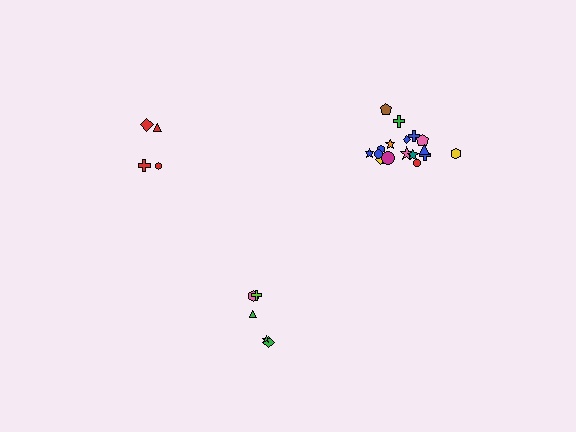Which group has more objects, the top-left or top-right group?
The top-right group.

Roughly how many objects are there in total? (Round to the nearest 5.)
Roughly 25 objects in total.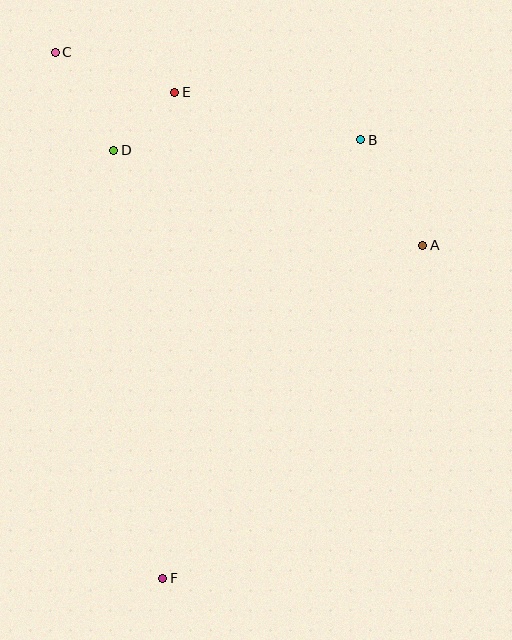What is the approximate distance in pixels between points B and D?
The distance between B and D is approximately 247 pixels.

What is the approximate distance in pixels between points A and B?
The distance between A and B is approximately 122 pixels.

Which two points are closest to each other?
Points D and E are closest to each other.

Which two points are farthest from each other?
Points C and F are farthest from each other.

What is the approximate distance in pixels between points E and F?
The distance between E and F is approximately 486 pixels.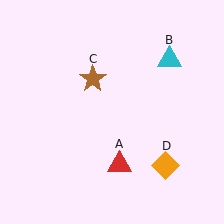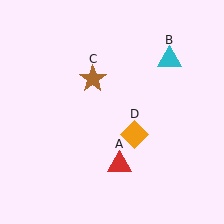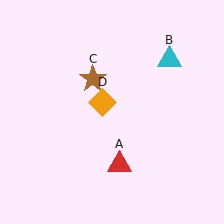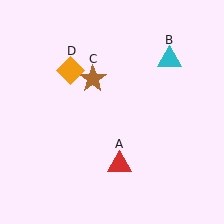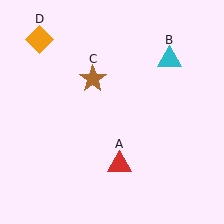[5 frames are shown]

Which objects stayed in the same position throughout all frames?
Red triangle (object A) and cyan triangle (object B) and brown star (object C) remained stationary.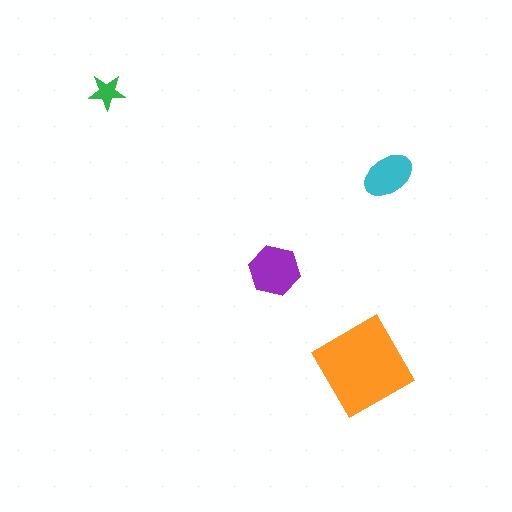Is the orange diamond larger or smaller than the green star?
Larger.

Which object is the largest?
The orange diamond.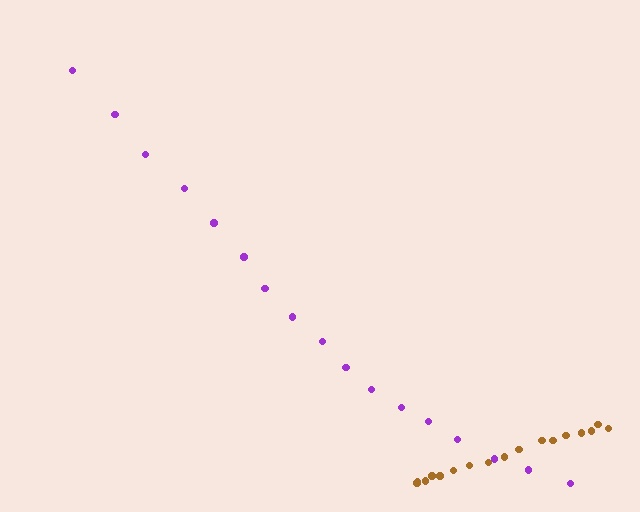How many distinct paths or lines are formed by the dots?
There are 2 distinct paths.